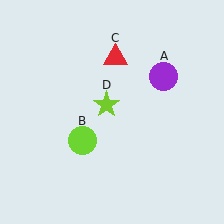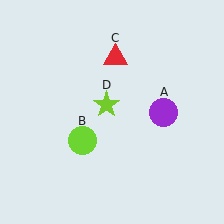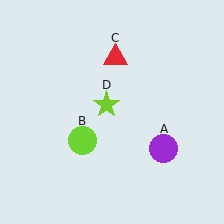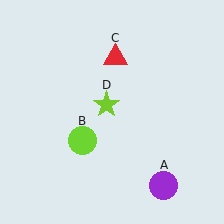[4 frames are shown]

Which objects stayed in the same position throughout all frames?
Lime circle (object B) and red triangle (object C) and lime star (object D) remained stationary.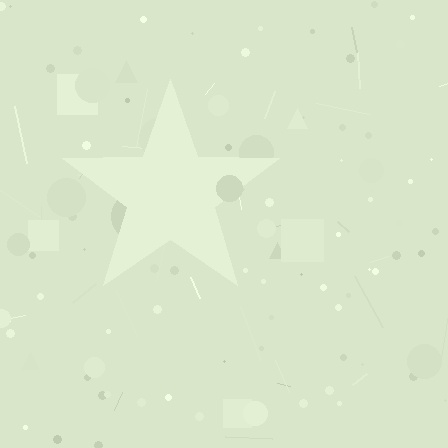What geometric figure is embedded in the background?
A star is embedded in the background.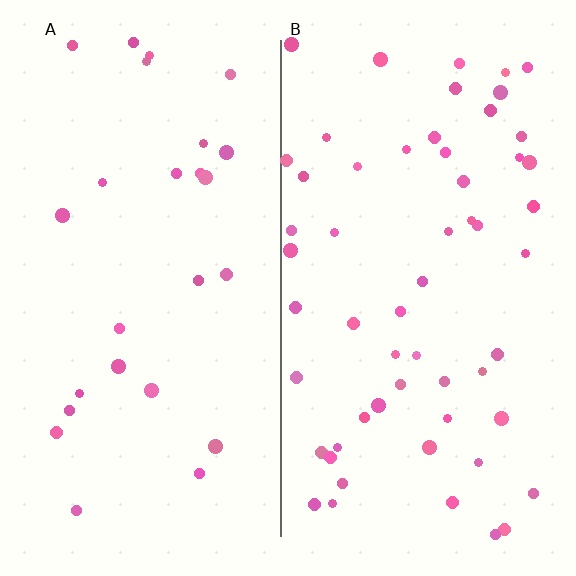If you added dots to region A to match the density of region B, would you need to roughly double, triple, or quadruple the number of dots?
Approximately double.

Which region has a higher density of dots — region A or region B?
B (the right).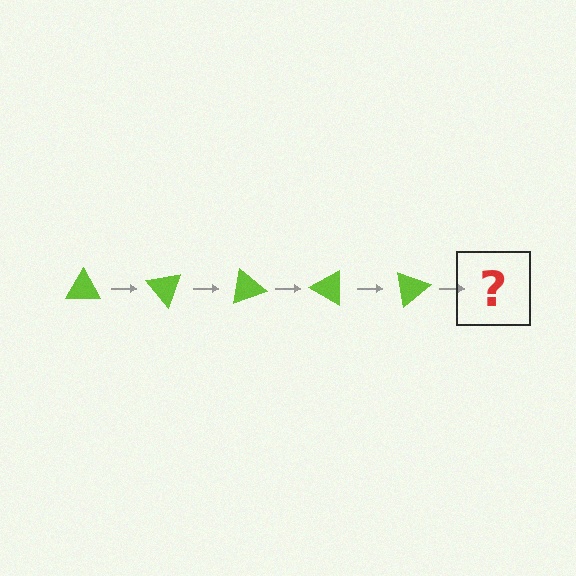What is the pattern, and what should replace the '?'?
The pattern is that the triangle rotates 50 degrees each step. The '?' should be a lime triangle rotated 250 degrees.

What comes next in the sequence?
The next element should be a lime triangle rotated 250 degrees.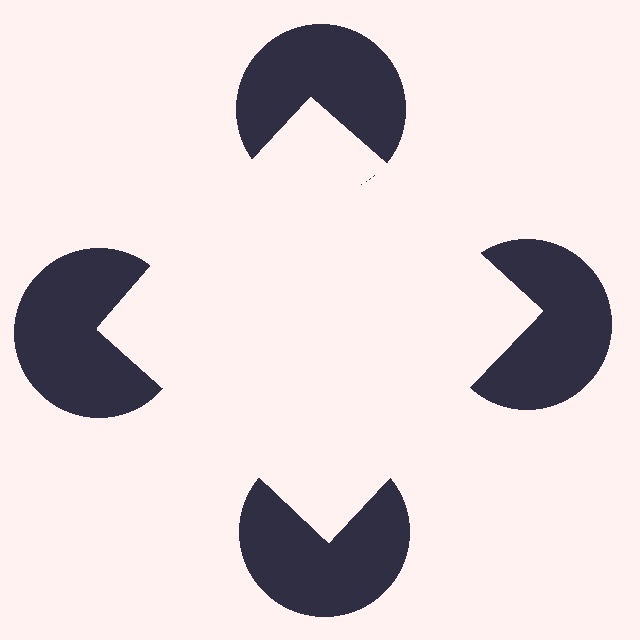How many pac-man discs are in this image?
There are 4 — one at each vertex of the illusory square.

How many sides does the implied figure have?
4 sides.